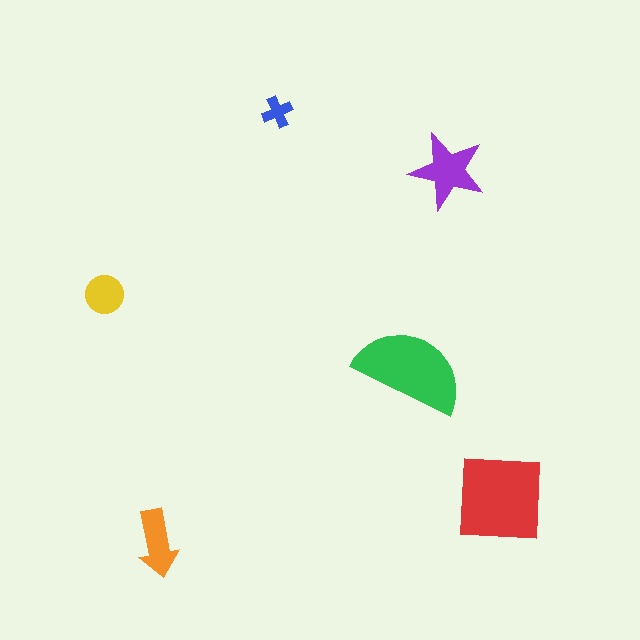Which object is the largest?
The red square.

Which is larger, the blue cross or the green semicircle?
The green semicircle.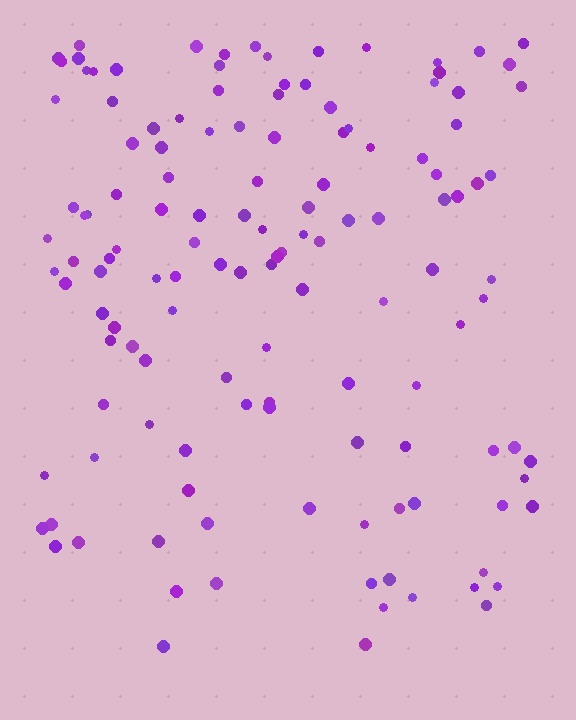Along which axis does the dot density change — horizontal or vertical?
Vertical.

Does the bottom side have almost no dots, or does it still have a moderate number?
Still a moderate number, just noticeably fewer than the top.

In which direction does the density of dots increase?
From bottom to top, with the top side densest.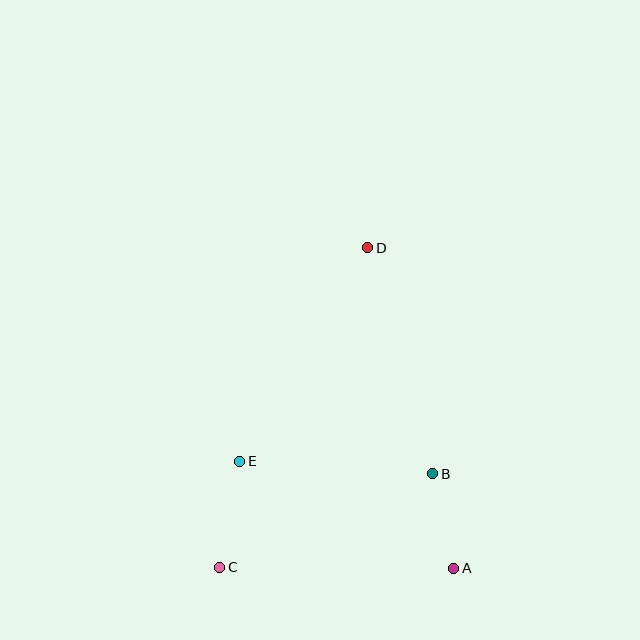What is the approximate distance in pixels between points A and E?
The distance between A and E is approximately 240 pixels.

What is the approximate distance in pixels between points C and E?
The distance between C and E is approximately 108 pixels.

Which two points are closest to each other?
Points A and B are closest to each other.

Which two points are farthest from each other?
Points C and D are farthest from each other.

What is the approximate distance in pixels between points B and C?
The distance between B and C is approximately 233 pixels.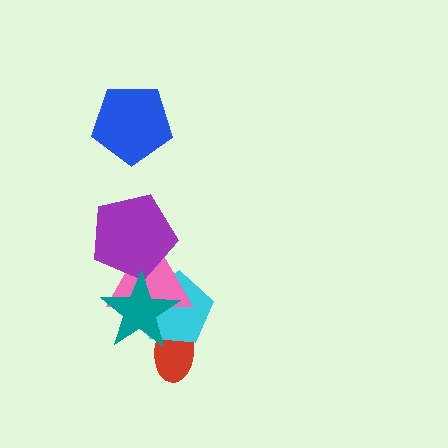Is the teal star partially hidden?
No, no other shape covers it.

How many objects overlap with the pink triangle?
3 objects overlap with the pink triangle.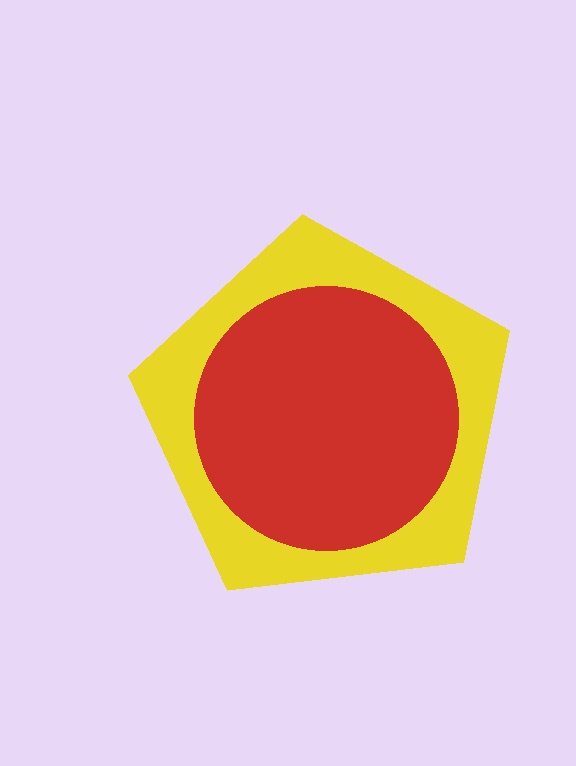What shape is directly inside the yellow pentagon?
The red circle.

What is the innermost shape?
The red circle.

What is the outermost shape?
The yellow pentagon.